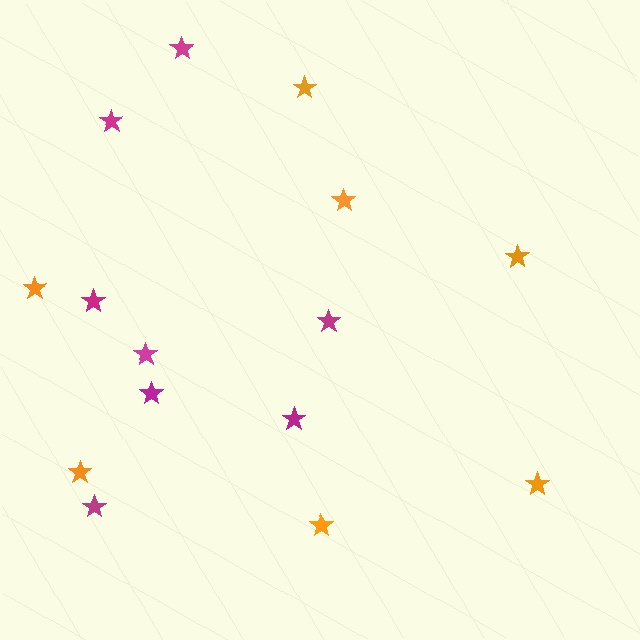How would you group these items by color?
There are 2 groups: one group of orange stars (7) and one group of magenta stars (8).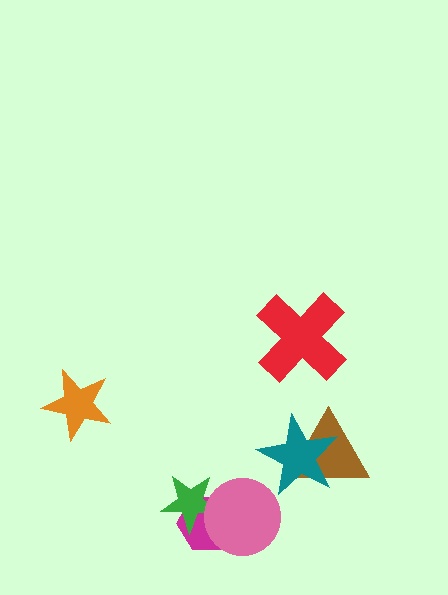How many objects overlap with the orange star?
0 objects overlap with the orange star.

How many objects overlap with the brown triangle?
1 object overlaps with the brown triangle.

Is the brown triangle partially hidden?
Yes, it is partially covered by another shape.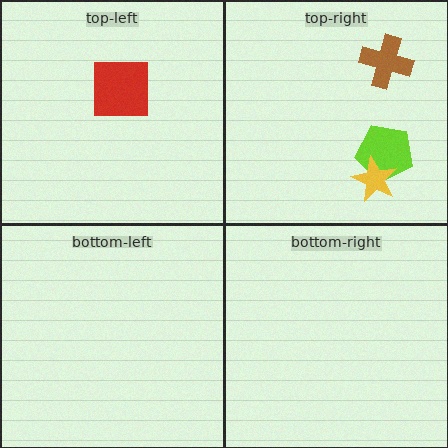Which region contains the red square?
The top-left region.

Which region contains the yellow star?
The top-right region.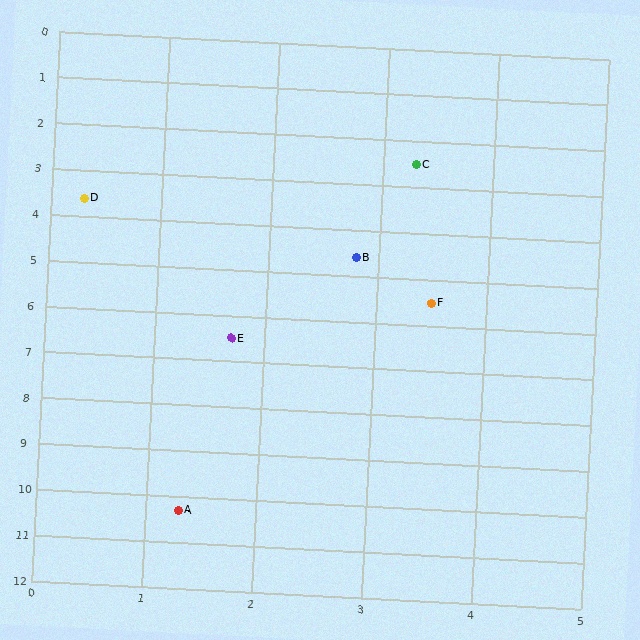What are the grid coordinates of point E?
Point E is at approximately (1.7, 6.5).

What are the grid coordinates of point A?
Point A is at approximately (1.3, 10.3).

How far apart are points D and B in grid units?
Points D and B are about 2.7 grid units apart.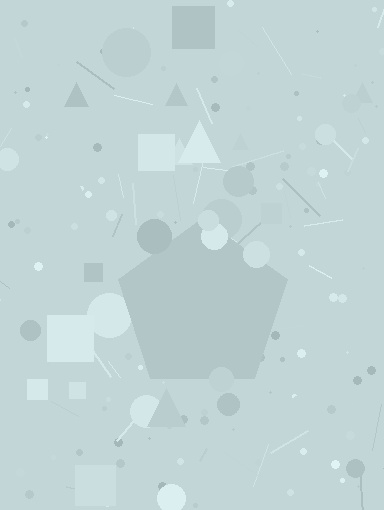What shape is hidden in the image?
A pentagon is hidden in the image.